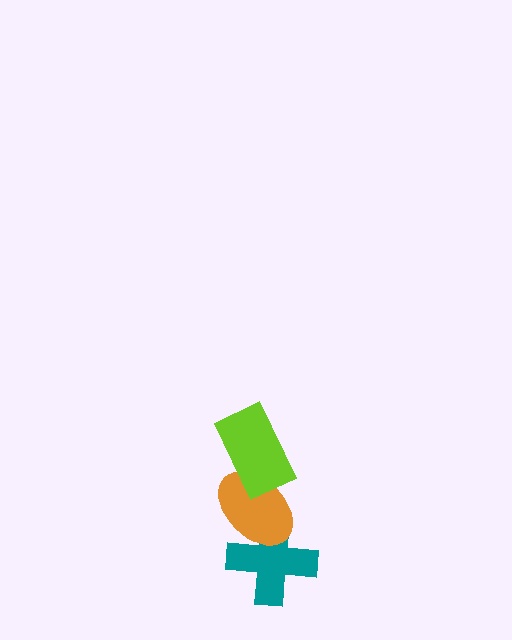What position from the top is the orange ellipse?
The orange ellipse is 2nd from the top.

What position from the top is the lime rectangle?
The lime rectangle is 1st from the top.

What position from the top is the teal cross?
The teal cross is 3rd from the top.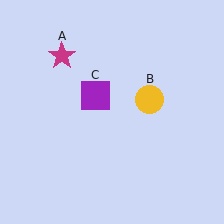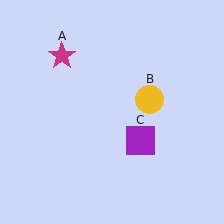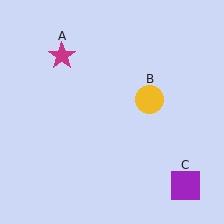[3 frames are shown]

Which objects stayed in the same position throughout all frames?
Magenta star (object A) and yellow circle (object B) remained stationary.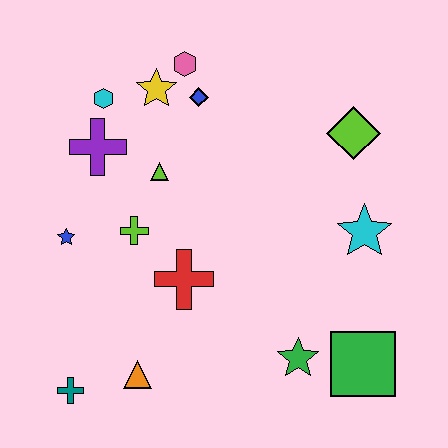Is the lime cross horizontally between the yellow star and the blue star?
Yes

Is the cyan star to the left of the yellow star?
No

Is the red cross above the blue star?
No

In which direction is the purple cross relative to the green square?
The purple cross is to the left of the green square.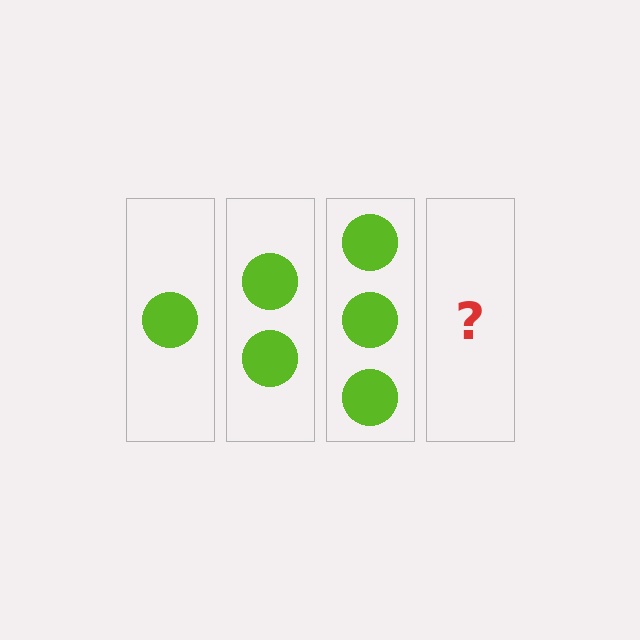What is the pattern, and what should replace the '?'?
The pattern is that each step adds one more circle. The '?' should be 4 circles.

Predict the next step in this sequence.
The next step is 4 circles.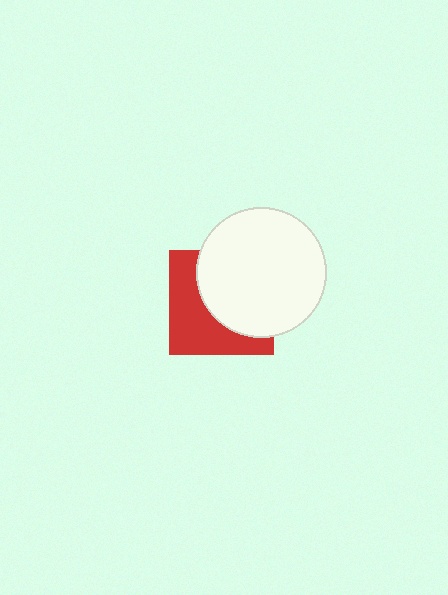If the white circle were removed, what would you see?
You would see the complete red square.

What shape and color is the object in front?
The object in front is a white circle.